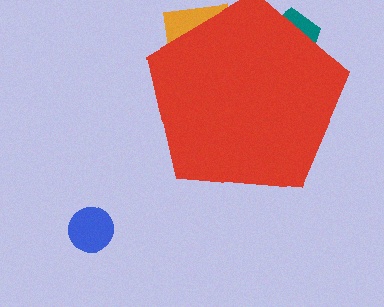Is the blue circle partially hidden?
No, the blue circle is fully visible.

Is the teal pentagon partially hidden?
Yes, the teal pentagon is partially hidden behind the red pentagon.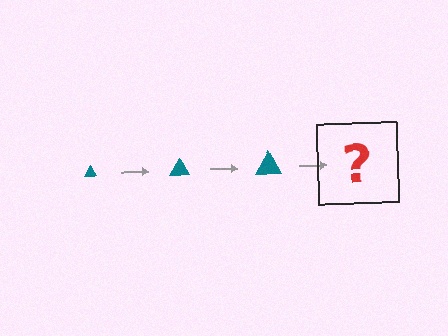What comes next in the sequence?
The next element should be a teal triangle, larger than the previous one.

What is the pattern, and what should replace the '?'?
The pattern is that the triangle gets progressively larger each step. The '?' should be a teal triangle, larger than the previous one.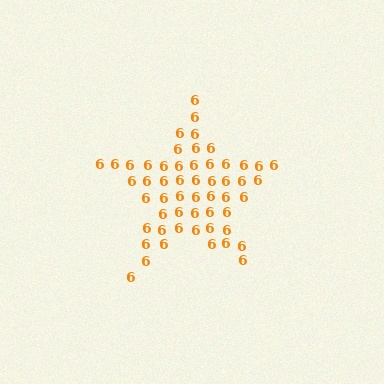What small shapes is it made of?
It is made of small digit 6's.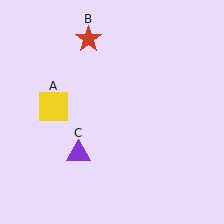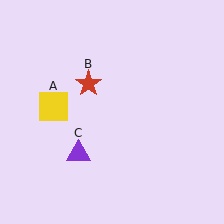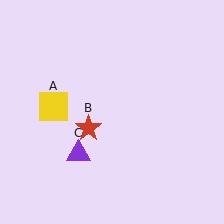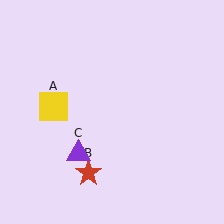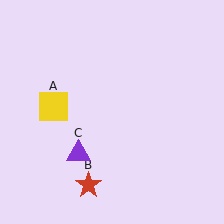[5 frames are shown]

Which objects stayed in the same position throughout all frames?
Yellow square (object A) and purple triangle (object C) remained stationary.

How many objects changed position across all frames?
1 object changed position: red star (object B).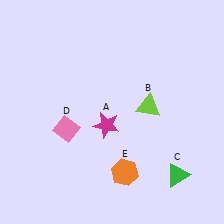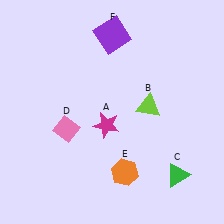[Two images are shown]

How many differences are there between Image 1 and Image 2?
There is 1 difference between the two images.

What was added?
A purple square (F) was added in Image 2.